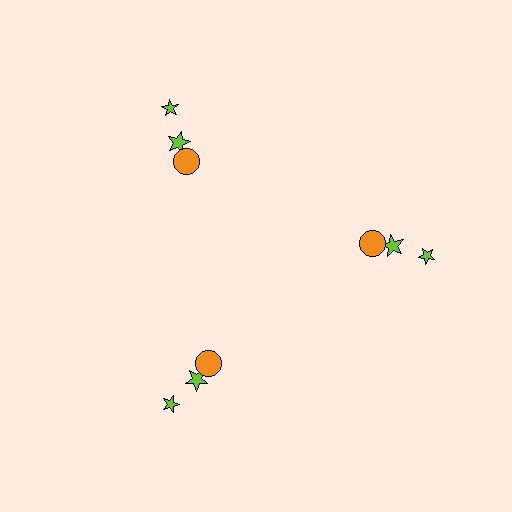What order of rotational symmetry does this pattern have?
This pattern has 3-fold rotational symmetry.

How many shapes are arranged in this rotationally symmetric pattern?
There are 9 shapes, arranged in 3 groups of 3.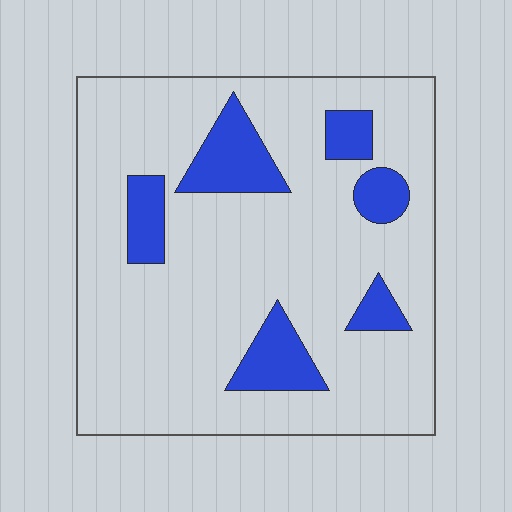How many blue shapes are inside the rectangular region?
6.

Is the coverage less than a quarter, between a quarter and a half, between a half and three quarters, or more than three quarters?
Less than a quarter.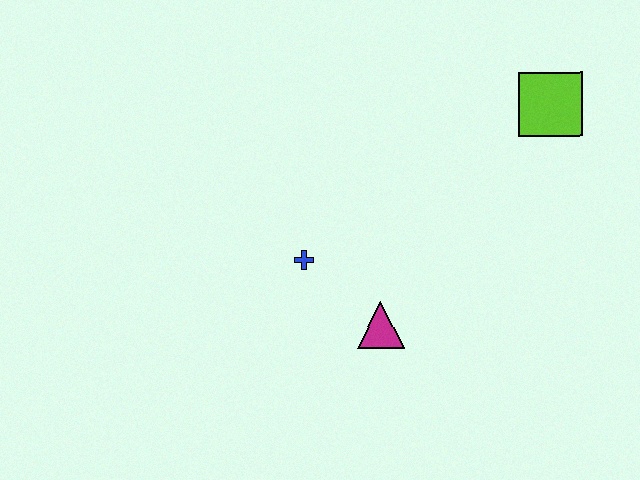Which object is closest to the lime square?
The magenta triangle is closest to the lime square.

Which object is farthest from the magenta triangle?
The lime square is farthest from the magenta triangle.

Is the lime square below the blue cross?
No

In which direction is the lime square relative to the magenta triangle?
The lime square is above the magenta triangle.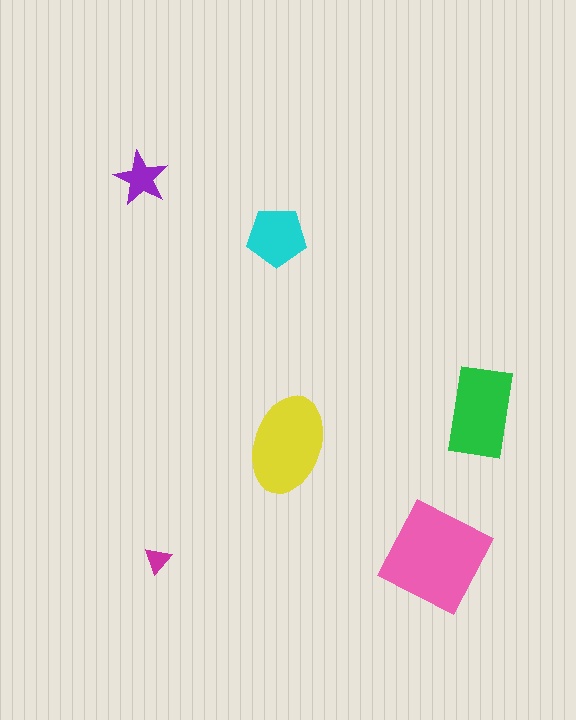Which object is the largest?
The pink square.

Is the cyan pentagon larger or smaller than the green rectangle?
Smaller.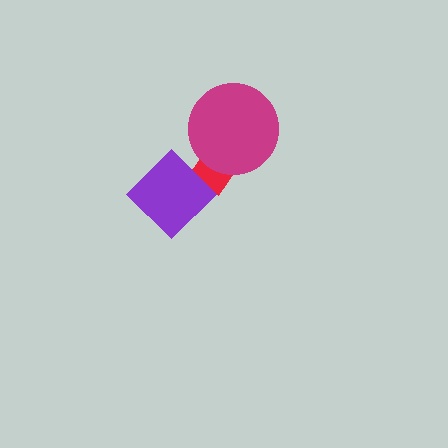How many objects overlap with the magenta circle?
1 object overlaps with the magenta circle.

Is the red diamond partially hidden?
Yes, it is partially covered by another shape.